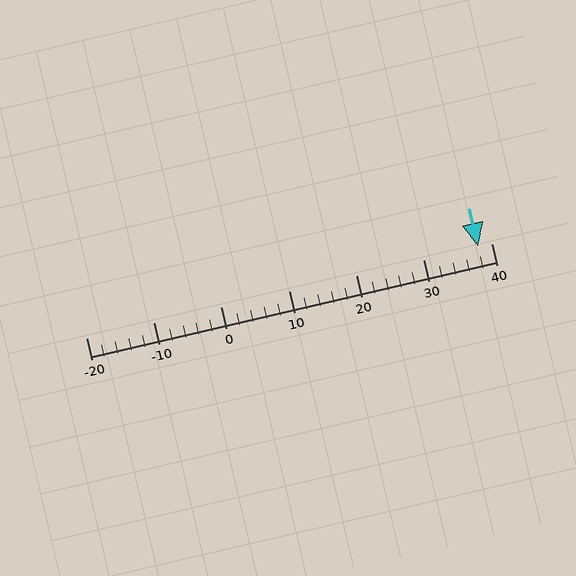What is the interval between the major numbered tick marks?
The major tick marks are spaced 10 units apart.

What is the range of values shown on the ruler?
The ruler shows values from -20 to 40.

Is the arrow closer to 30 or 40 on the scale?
The arrow is closer to 40.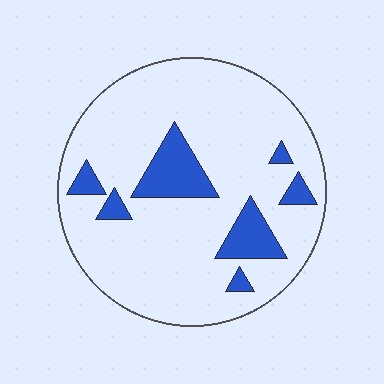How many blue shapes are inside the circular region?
7.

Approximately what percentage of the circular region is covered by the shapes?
Approximately 15%.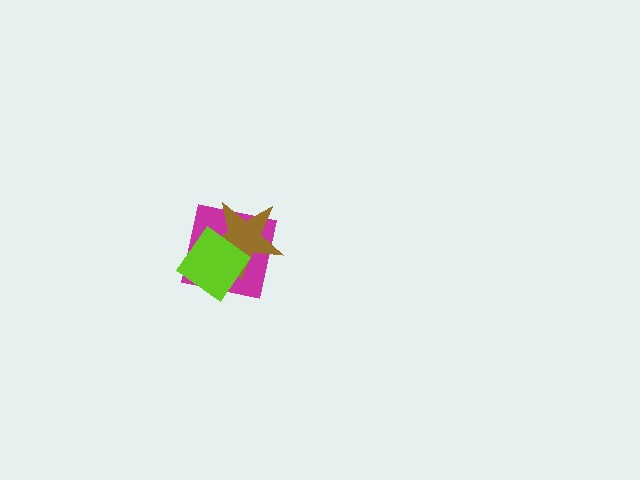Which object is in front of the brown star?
The lime diamond is in front of the brown star.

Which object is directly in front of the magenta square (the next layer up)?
The brown star is directly in front of the magenta square.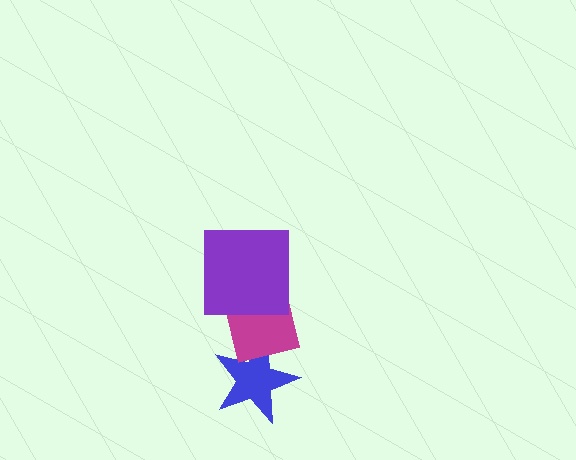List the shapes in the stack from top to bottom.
From top to bottom: the purple square, the magenta square, the blue star.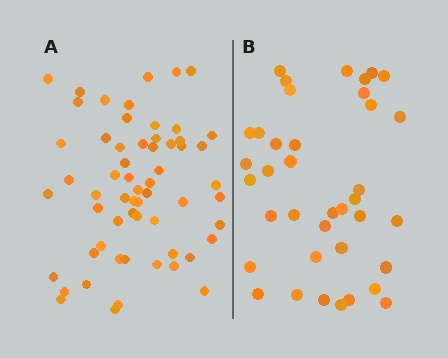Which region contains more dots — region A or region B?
Region A (the left region) has more dots.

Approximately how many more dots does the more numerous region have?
Region A has approximately 20 more dots than region B.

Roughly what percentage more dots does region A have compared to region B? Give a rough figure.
About 60% more.